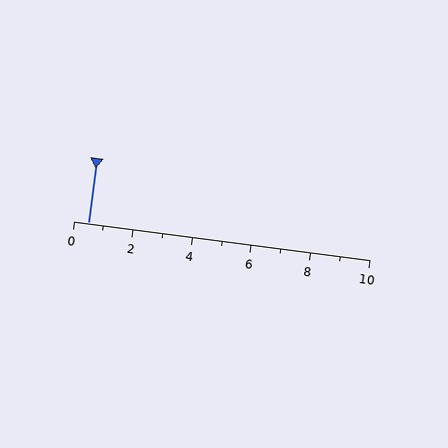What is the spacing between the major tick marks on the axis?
The major ticks are spaced 2 apart.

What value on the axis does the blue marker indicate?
The marker indicates approximately 0.5.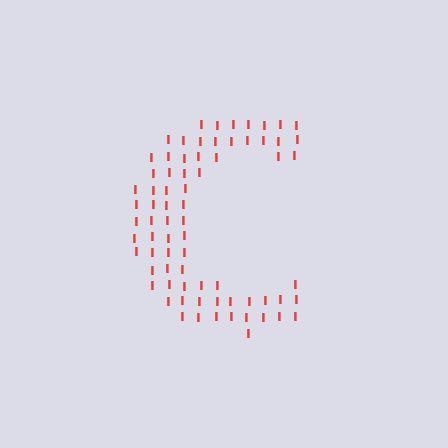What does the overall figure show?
The overall figure shows the letter C.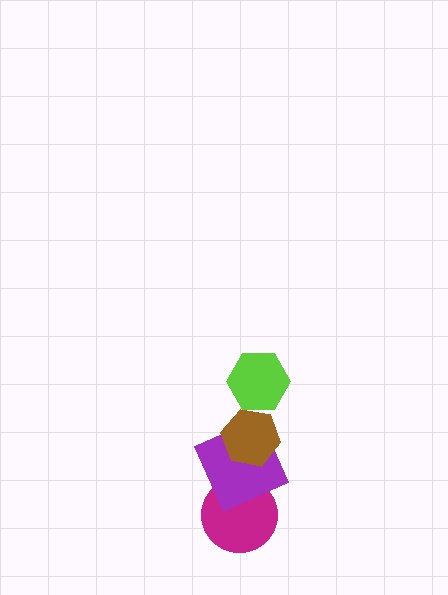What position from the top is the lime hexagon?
The lime hexagon is 1st from the top.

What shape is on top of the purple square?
The brown hexagon is on top of the purple square.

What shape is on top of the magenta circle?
The purple square is on top of the magenta circle.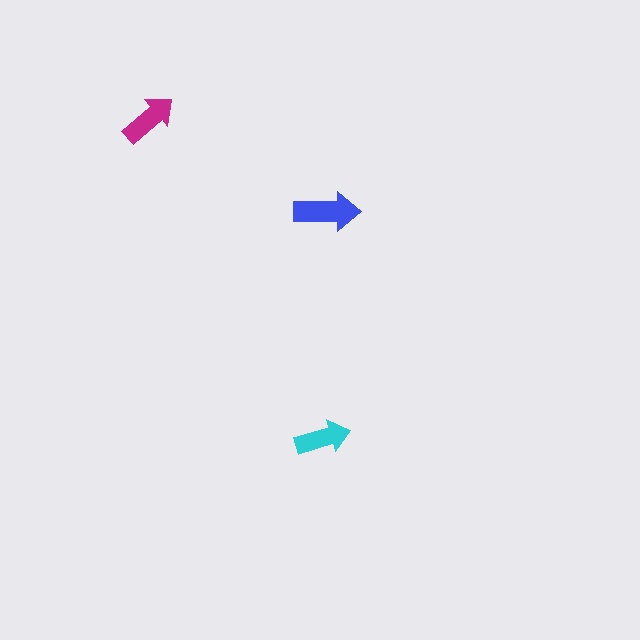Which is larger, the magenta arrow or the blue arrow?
The blue one.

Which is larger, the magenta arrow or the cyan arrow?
The magenta one.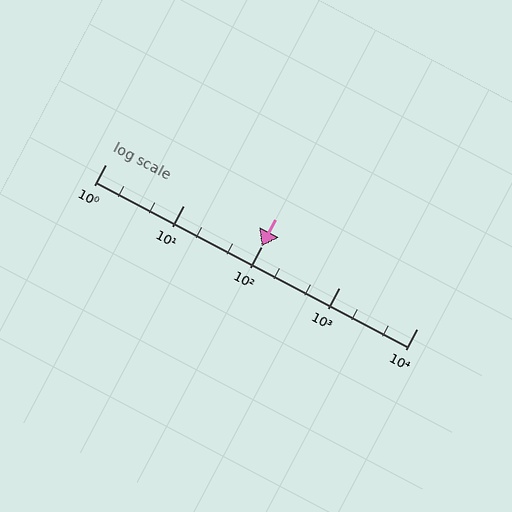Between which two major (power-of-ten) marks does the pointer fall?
The pointer is between 100 and 1000.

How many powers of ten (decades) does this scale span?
The scale spans 4 decades, from 1 to 10000.